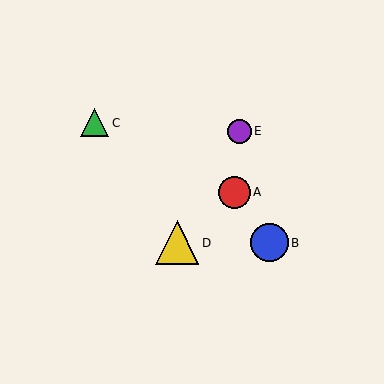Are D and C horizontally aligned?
No, D is at y≈243 and C is at y≈123.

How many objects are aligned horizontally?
2 objects (B, D) are aligned horizontally.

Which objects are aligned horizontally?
Objects B, D are aligned horizontally.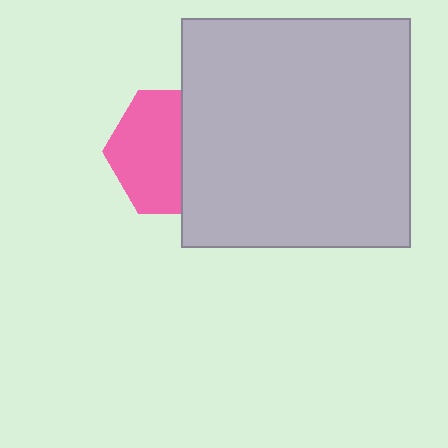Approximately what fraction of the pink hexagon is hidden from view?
Roughly 43% of the pink hexagon is hidden behind the light gray square.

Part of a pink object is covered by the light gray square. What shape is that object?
It is a hexagon.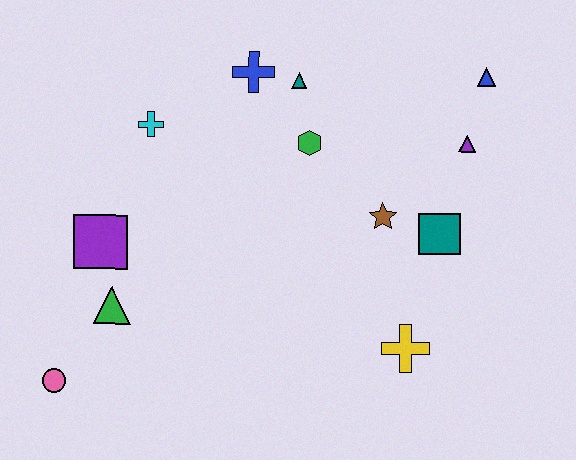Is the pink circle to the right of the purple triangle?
No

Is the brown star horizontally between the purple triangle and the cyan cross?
Yes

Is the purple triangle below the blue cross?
Yes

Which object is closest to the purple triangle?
The blue triangle is closest to the purple triangle.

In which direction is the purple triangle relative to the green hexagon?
The purple triangle is to the right of the green hexagon.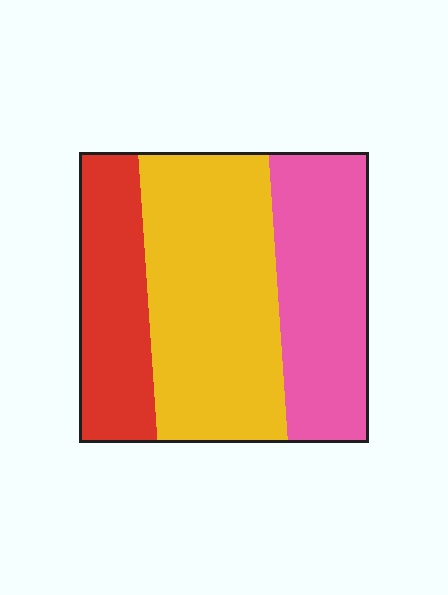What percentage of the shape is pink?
Pink covers roughly 30% of the shape.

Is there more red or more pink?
Pink.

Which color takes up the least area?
Red, at roughly 25%.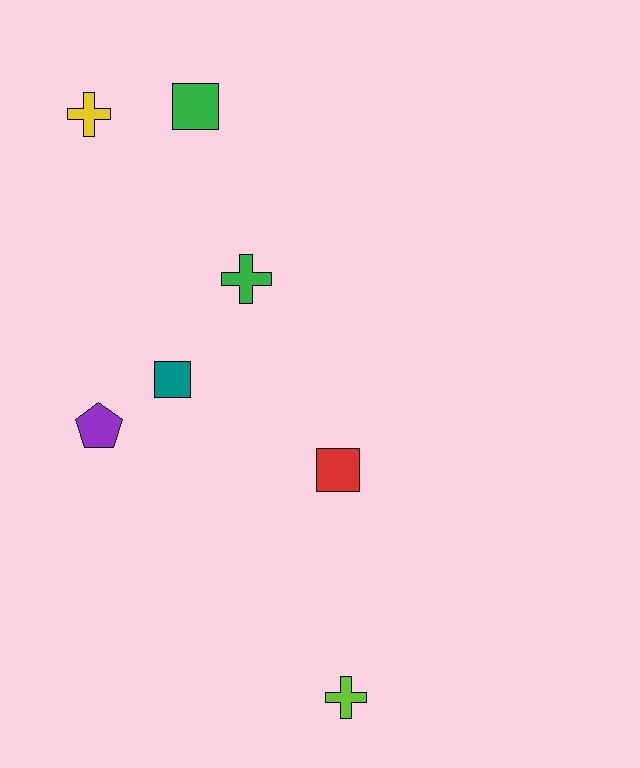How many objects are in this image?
There are 7 objects.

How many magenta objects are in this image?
There are no magenta objects.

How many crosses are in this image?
There are 3 crosses.